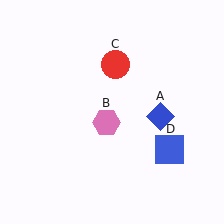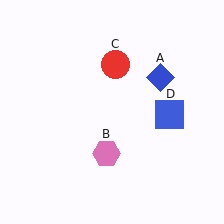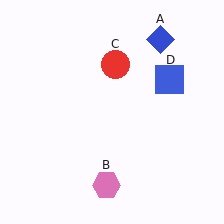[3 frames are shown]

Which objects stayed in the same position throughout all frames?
Red circle (object C) remained stationary.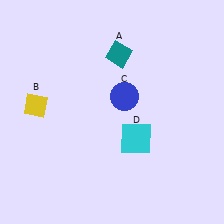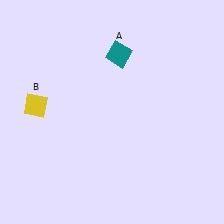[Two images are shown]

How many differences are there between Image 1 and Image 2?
There are 2 differences between the two images.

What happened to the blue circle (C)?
The blue circle (C) was removed in Image 2. It was in the top-right area of Image 1.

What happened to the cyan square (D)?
The cyan square (D) was removed in Image 2. It was in the bottom-right area of Image 1.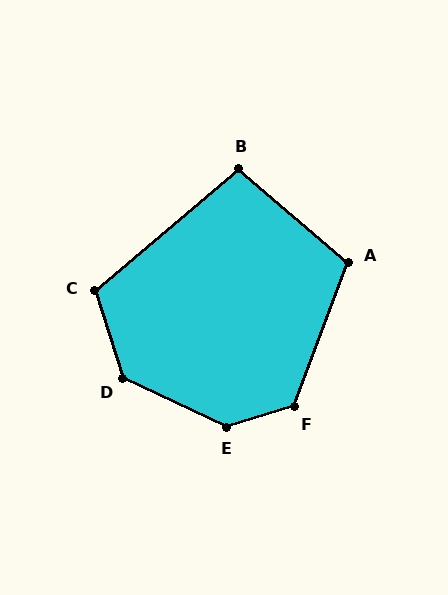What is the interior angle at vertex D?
Approximately 133 degrees (obtuse).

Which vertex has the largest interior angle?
E, at approximately 138 degrees.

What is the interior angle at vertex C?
Approximately 112 degrees (obtuse).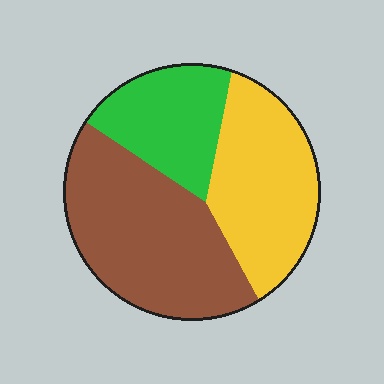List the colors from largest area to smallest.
From largest to smallest: brown, yellow, green.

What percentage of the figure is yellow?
Yellow covers 33% of the figure.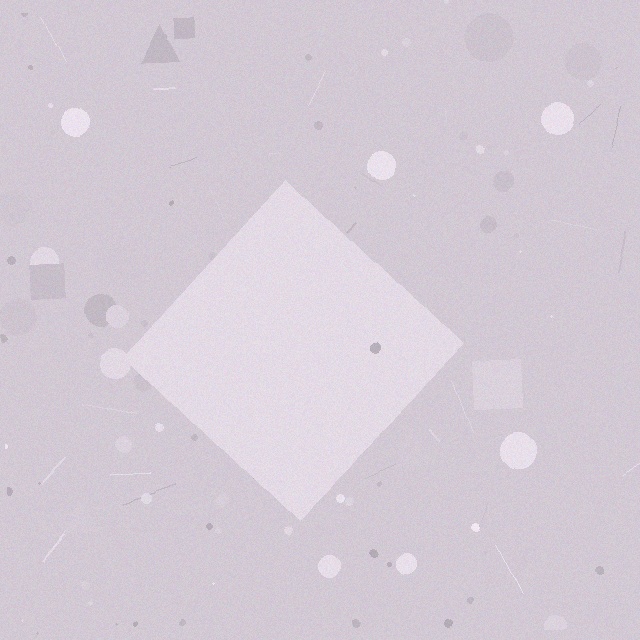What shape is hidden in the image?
A diamond is hidden in the image.